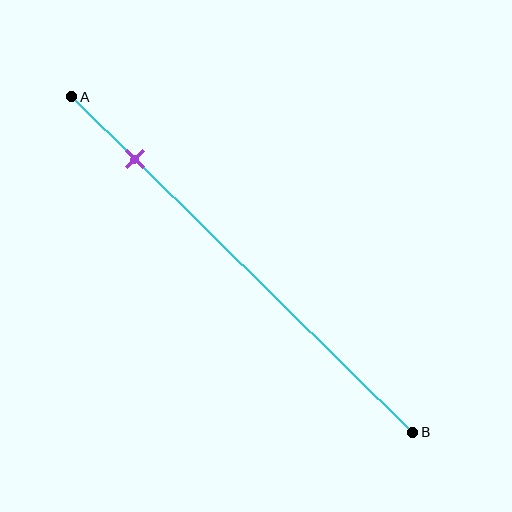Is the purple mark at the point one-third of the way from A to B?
No, the mark is at about 20% from A, not at the 33% one-third point.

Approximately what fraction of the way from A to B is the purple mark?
The purple mark is approximately 20% of the way from A to B.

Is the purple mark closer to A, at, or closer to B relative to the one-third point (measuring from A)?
The purple mark is closer to point A than the one-third point of segment AB.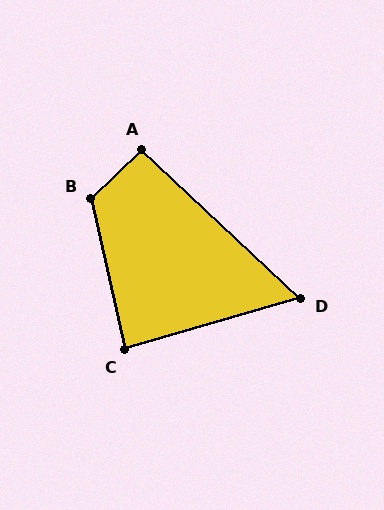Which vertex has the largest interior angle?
B, at approximately 121 degrees.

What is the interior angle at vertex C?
Approximately 86 degrees (approximately right).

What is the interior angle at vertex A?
Approximately 94 degrees (approximately right).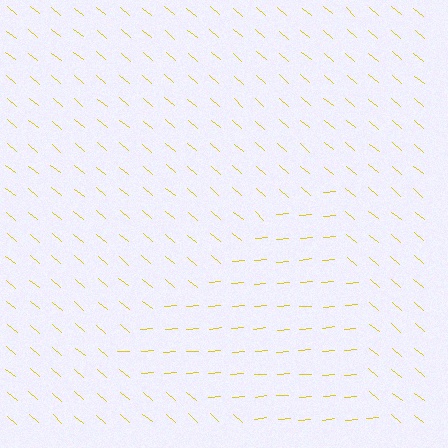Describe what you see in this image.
The image is filled with small yellow line segments. A triangle region in the image has lines oriented differently from the surrounding lines, creating a visible texture boundary.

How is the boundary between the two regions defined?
The boundary is defined purely by a change in line orientation (approximately 45 degrees difference). All lines are the same color and thickness.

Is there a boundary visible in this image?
Yes, there is a texture boundary formed by a change in line orientation.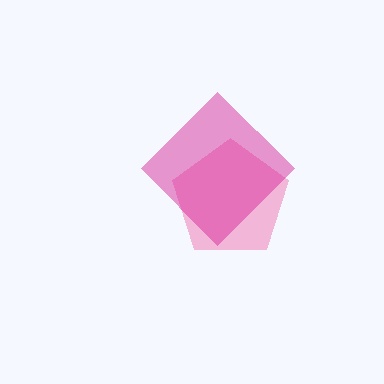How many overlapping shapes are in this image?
There are 2 overlapping shapes in the image.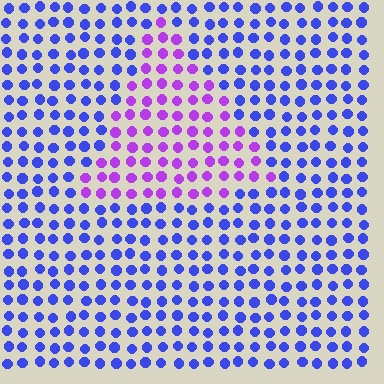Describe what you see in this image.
The image is filled with small blue elements in a uniform arrangement. A triangle-shaped region is visible where the elements are tinted to a slightly different hue, forming a subtle color boundary.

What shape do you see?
I see a triangle.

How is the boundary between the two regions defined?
The boundary is defined purely by a slight shift in hue (about 48 degrees). Spacing, size, and orientation are identical on both sides.